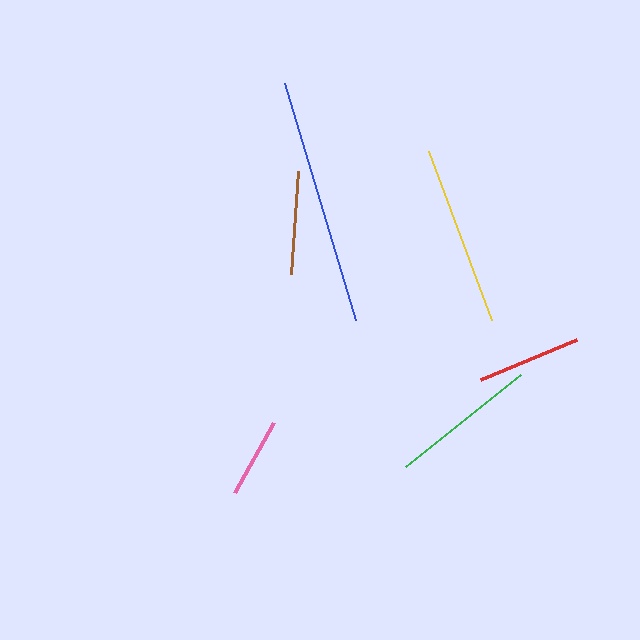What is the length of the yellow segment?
The yellow segment is approximately 180 pixels long.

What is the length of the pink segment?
The pink segment is approximately 79 pixels long.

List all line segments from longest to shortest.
From longest to shortest: blue, yellow, green, red, brown, pink.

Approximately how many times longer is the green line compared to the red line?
The green line is approximately 1.4 times the length of the red line.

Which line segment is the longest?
The blue line is the longest at approximately 248 pixels.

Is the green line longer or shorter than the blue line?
The blue line is longer than the green line.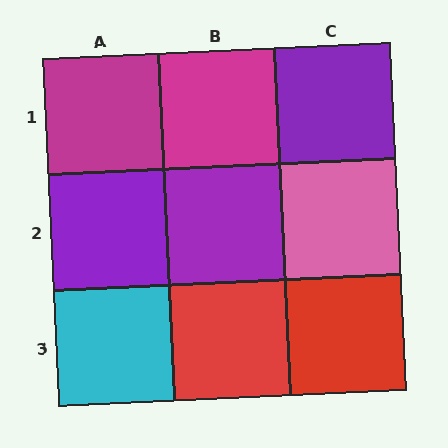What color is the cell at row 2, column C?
Pink.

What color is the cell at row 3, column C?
Red.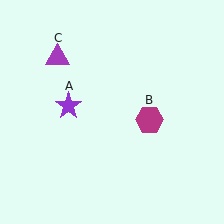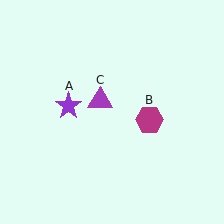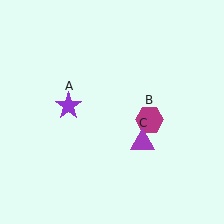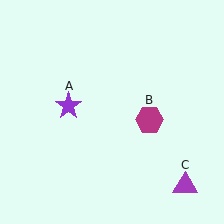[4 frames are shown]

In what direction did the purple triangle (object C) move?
The purple triangle (object C) moved down and to the right.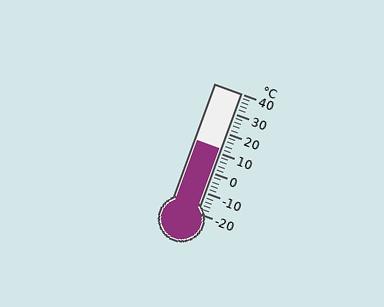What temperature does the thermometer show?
The thermometer shows approximately 12°C.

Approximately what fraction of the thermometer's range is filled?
The thermometer is filled to approximately 55% of its range.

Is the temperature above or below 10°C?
The temperature is above 10°C.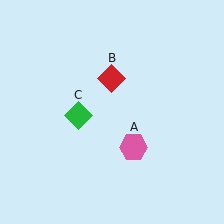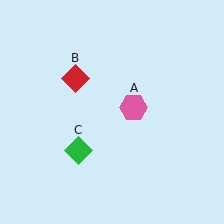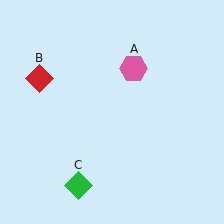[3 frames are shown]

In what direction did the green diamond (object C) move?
The green diamond (object C) moved down.